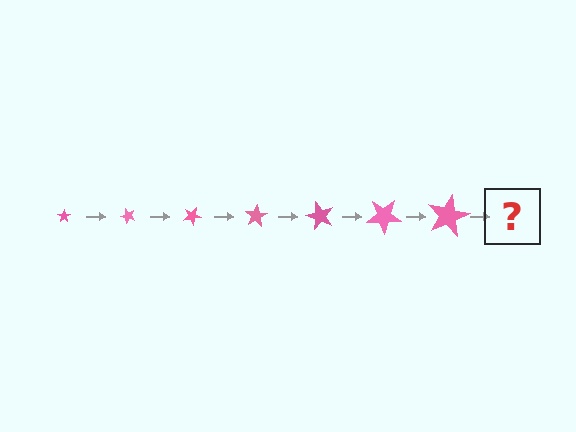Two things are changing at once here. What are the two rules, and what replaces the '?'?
The two rules are that the star grows larger each step and it rotates 50 degrees each step. The '?' should be a star, larger than the previous one and rotated 350 degrees from the start.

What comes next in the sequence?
The next element should be a star, larger than the previous one and rotated 350 degrees from the start.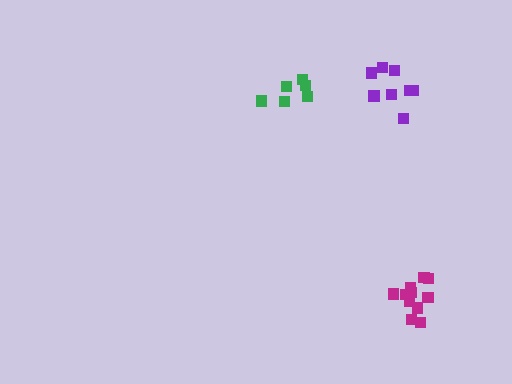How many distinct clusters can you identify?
There are 3 distinct clusters.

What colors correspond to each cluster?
The clusters are colored: purple, magenta, green.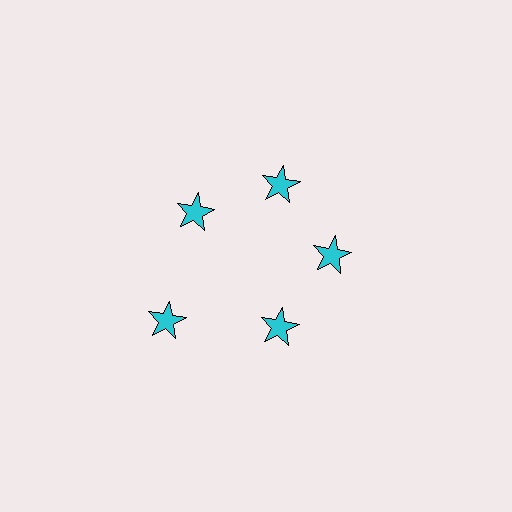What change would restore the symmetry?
The symmetry would be restored by moving it inward, back onto the ring so that all 5 stars sit at equal angles and equal distance from the center.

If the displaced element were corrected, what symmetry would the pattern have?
It would have 5-fold rotational symmetry — the pattern would map onto itself every 72 degrees.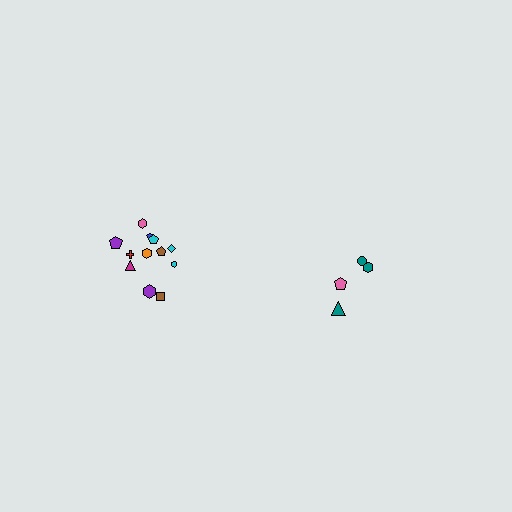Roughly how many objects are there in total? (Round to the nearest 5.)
Roughly 15 objects in total.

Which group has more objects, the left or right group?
The left group.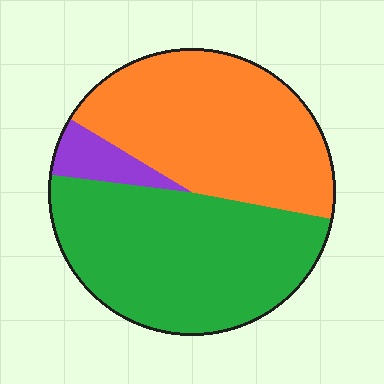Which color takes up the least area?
Purple, at roughly 5%.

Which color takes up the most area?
Green, at roughly 50%.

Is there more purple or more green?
Green.